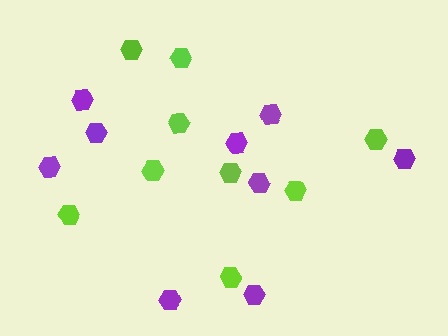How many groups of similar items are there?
There are 2 groups: one group of lime hexagons (9) and one group of purple hexagons (9).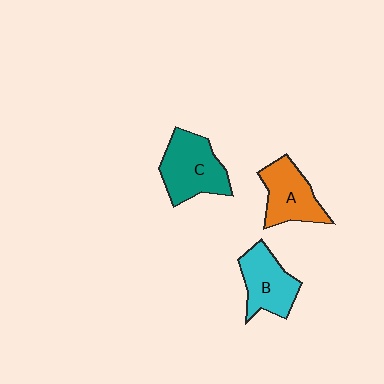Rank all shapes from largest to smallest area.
From largest to smallest: C (teal), B (cyan), A (orange).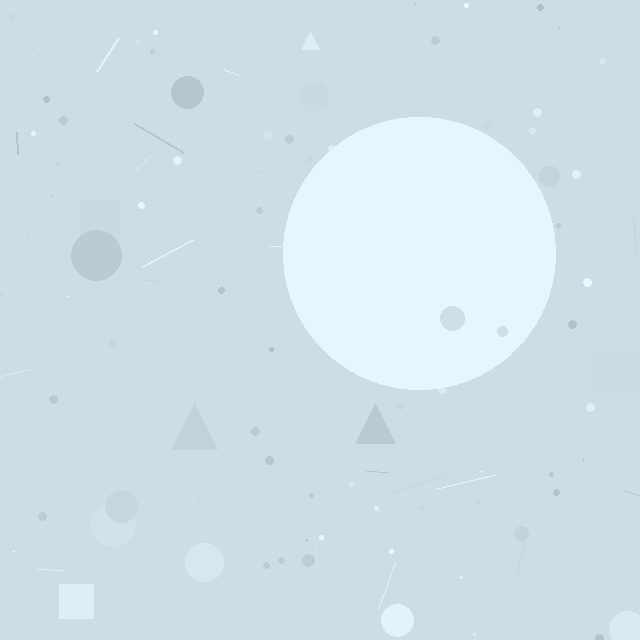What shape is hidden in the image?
A circle is hidden in the image.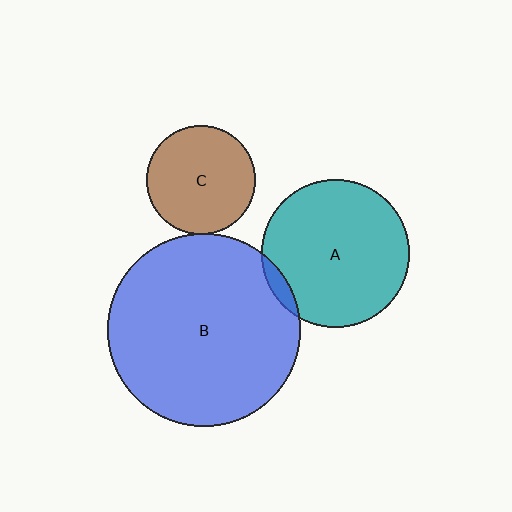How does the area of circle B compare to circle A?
Approximately 1.7 times.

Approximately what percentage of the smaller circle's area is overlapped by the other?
Approximately 5%.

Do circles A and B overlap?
Yes.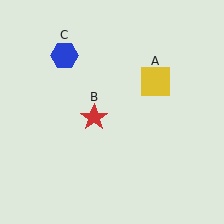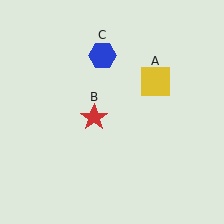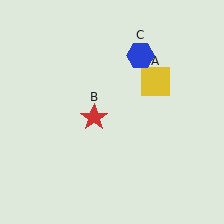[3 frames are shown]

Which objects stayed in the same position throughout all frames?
Yellow square (object A) and red star (object B) remained stationary.